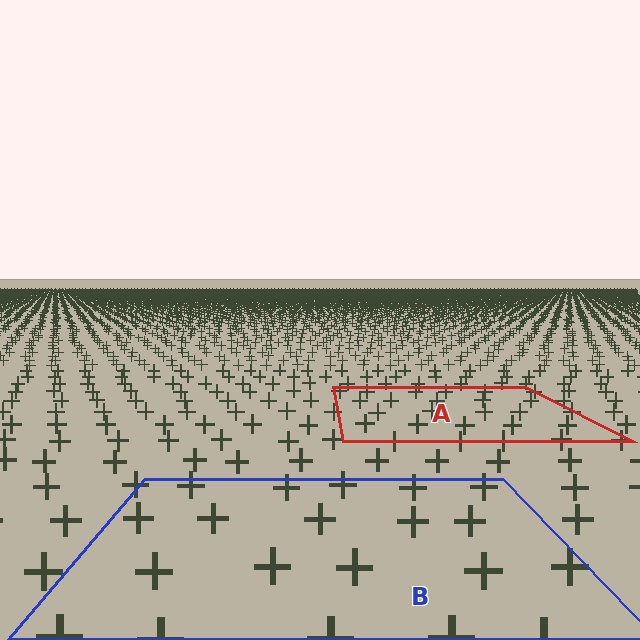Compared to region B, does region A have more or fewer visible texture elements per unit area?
Region A has more texture elements per unit area — they are packed more densely because it is farther away.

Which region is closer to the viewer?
Region B is closer. The texture elements there are larger and more spread out.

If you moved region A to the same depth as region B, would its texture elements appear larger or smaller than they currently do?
They would appear larger. At a closer depth, the same texture elements are projected at a bigger on-screen size.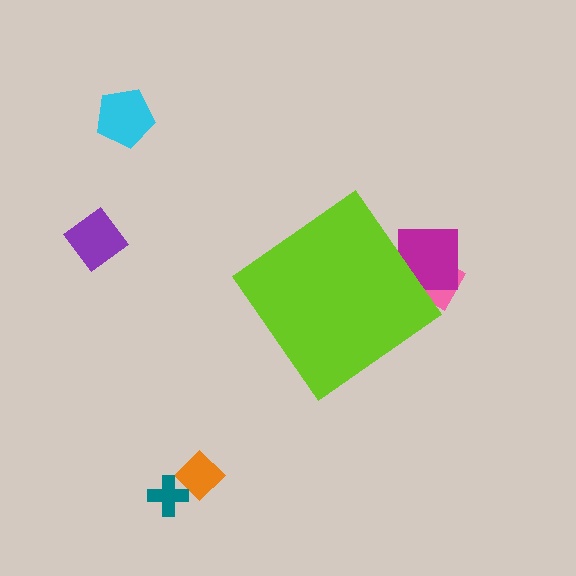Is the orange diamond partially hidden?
No, the orange diamond is fully visible.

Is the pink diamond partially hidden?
Yes, the pink diamond is partially hidden behind the lime diamond.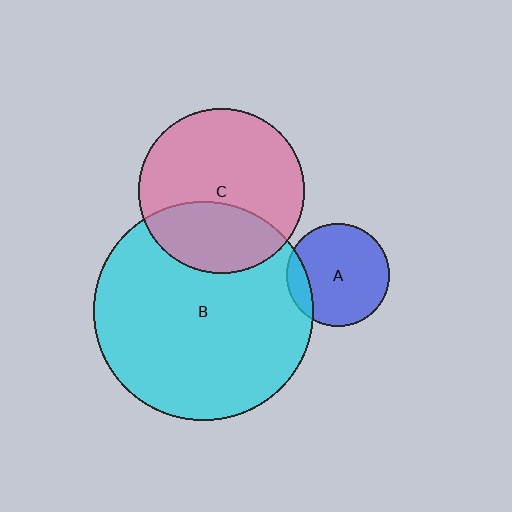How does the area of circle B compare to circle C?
Approximately 1.8 times.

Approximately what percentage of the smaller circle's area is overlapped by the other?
Approximately 15%.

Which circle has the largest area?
Circle B (cyan).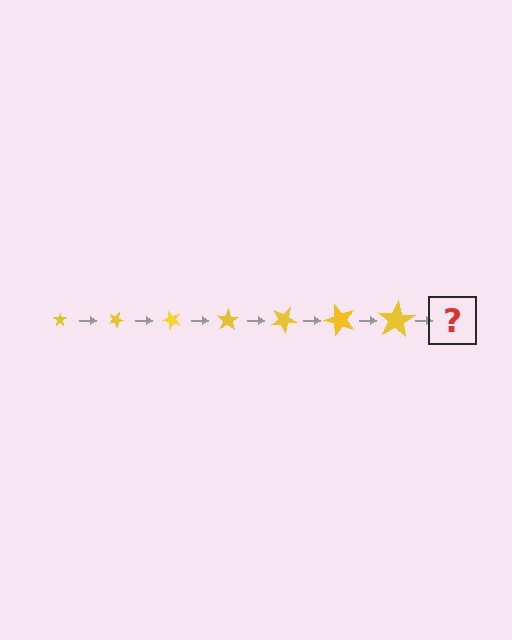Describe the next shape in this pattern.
It should be a star, larger than the previous one and rotated 175 degrees from the start.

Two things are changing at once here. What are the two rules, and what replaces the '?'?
The two rules are that the star grows larger each step and it rotates 25 degrees each step. The '?' should be a star, larger than the previous one and rotated 175 degrees from the start.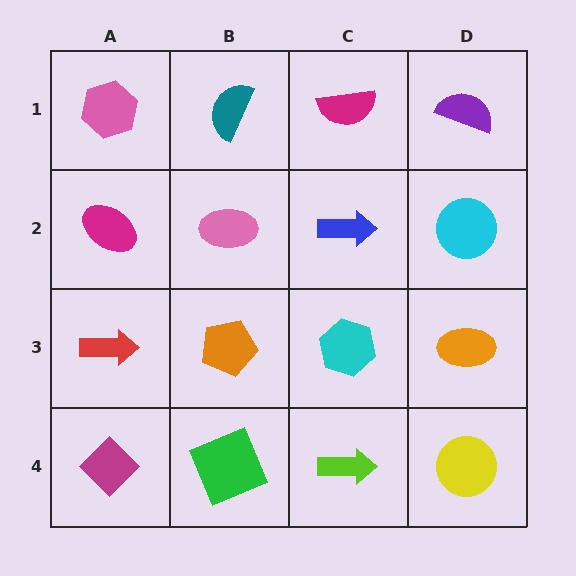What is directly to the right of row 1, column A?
A teal semicircle.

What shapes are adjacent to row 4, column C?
A cyan hexagon (row 3, column C), a green square (row 4, column B), a yellow circle (row 4, column D).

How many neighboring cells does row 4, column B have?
3.